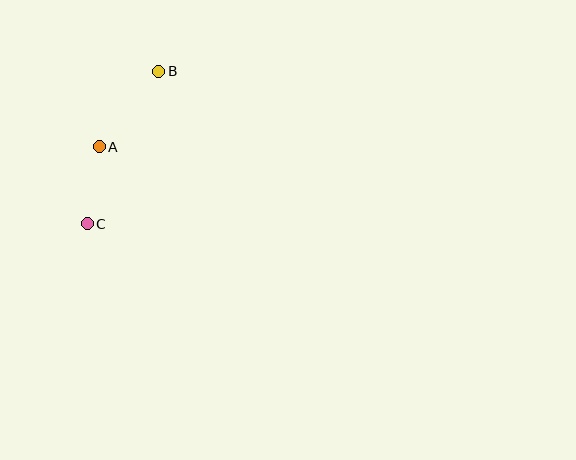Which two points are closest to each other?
Points A and C are closest to each other.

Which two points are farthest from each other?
Points B and C are farthest from each other.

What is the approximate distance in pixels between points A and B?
The distance between A and B is approximately 96 pixels.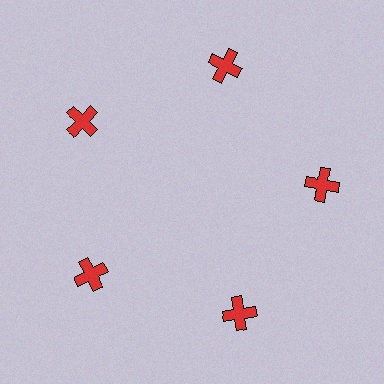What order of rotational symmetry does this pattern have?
This pattern has 5-fold rotational symmetry.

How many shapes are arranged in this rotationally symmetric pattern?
There are 5 shapes, arranged in 5 groups of 1.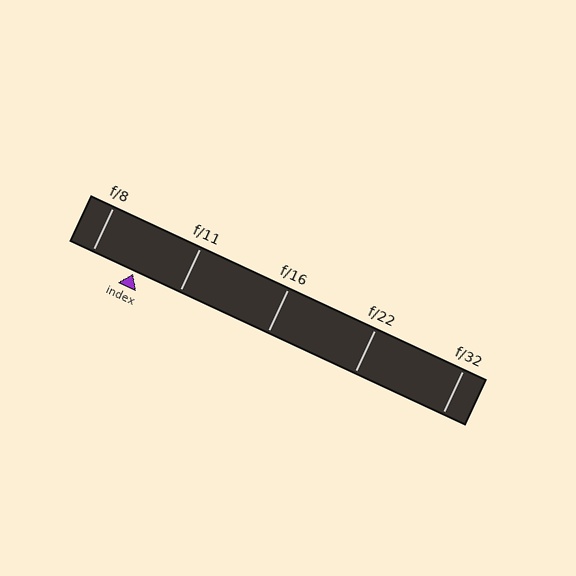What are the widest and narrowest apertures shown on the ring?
The widest aperture shown is f/8 and the narrowest is f/32.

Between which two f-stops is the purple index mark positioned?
The index mark is between f/8 and f/11.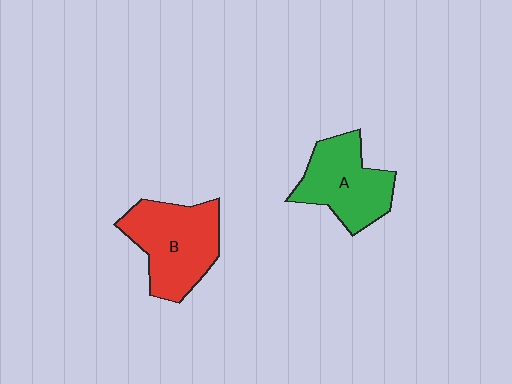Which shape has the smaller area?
Shape A (green).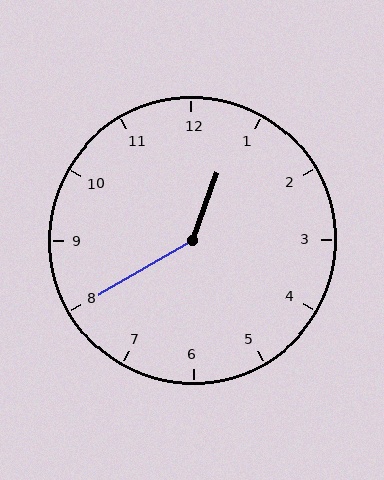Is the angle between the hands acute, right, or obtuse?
It is obtuse.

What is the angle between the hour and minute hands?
Approximately 140 degrees.